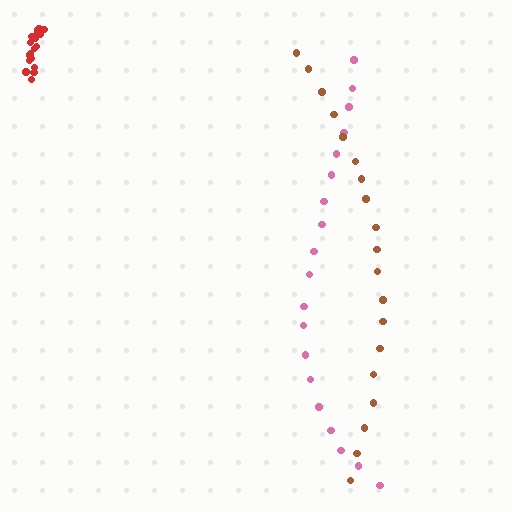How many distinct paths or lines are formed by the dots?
There are 3 distinct paths.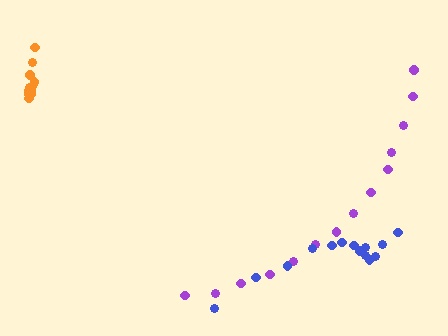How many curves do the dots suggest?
There are 3 distinct paths.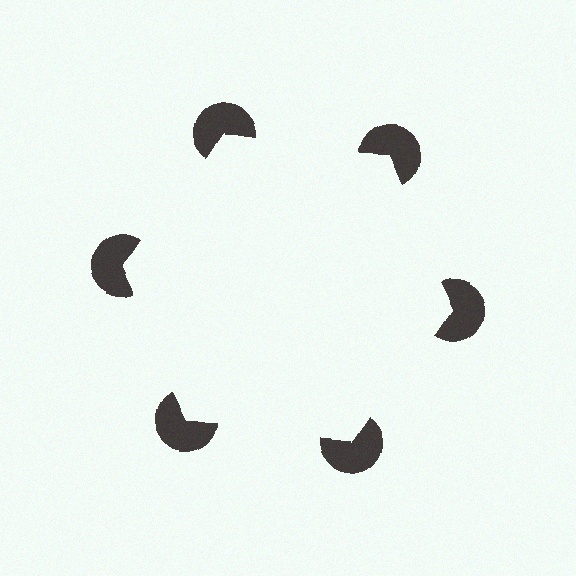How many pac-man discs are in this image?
There are 6 — one at each vertex of the illusory hexagon.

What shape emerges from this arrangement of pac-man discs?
An illusory hexagon — its edges are inferred from the aligned wedge cuts in the pac-man discs, not physically drawn.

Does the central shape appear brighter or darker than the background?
It typically appears slightly brighter than the background, even though no actual brightness change is drawn.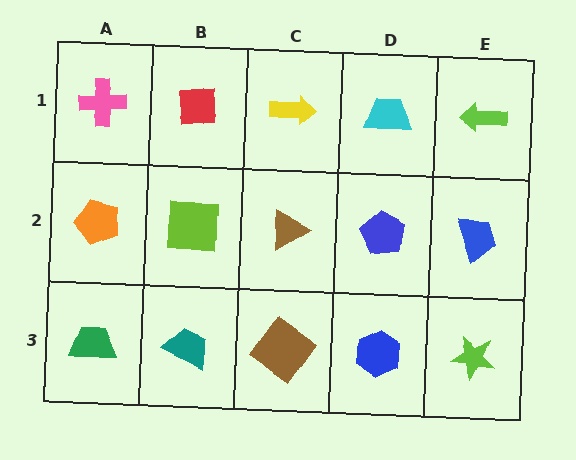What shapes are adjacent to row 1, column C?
A brown triangle (row 2, column C), a red square (row 1, column B), a cyan trapezoid (row 1, column D).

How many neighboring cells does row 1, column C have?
3.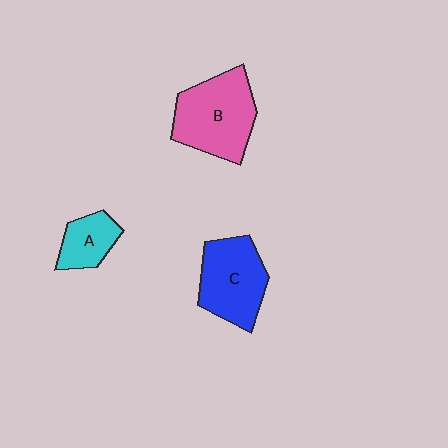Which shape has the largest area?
Shape B (pink).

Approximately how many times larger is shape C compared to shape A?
Approximately 1.8 times.